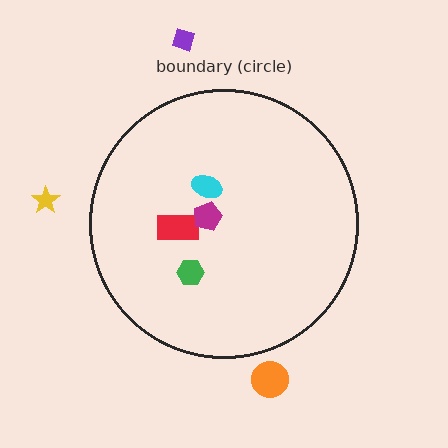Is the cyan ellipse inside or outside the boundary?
Inside.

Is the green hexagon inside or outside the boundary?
Inside.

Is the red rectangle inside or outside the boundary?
Inside.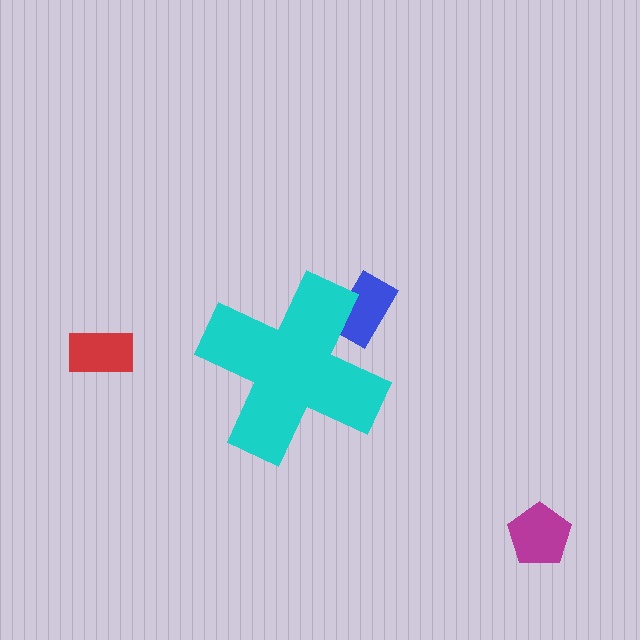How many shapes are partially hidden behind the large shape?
1 shape is partially hidden.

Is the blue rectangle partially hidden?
Yes, the blue rectangle is partially hidden behind the cyan cross.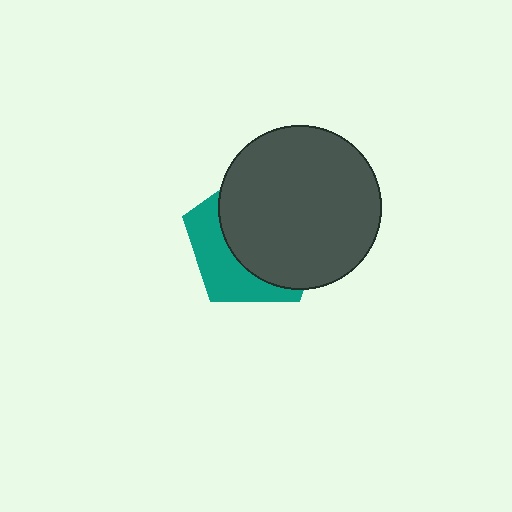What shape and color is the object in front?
The object in front is a dark gray circle.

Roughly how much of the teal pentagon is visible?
A small part of it is visible (roughly 34%).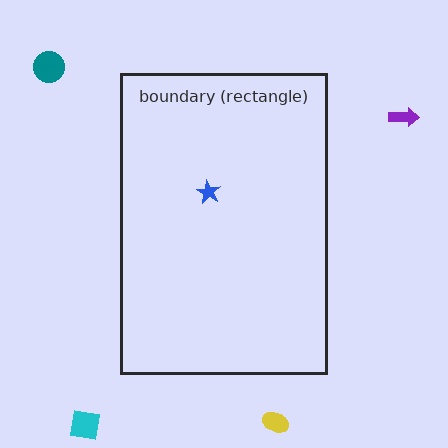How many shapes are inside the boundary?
1 inside, 4 outside.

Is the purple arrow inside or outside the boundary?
Outside.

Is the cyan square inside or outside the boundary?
Outside.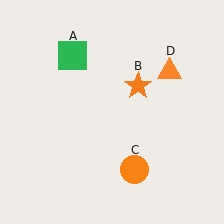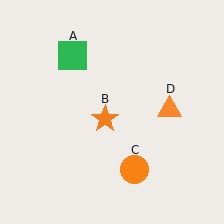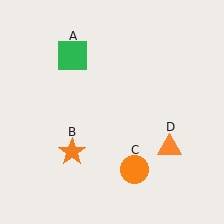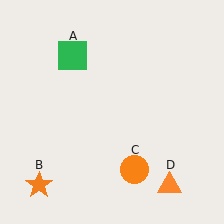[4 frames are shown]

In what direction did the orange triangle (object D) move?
The orange triangle (object D) moved down.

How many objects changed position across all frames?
2 objects changed position: orange star (object B), orange triangle (object D).